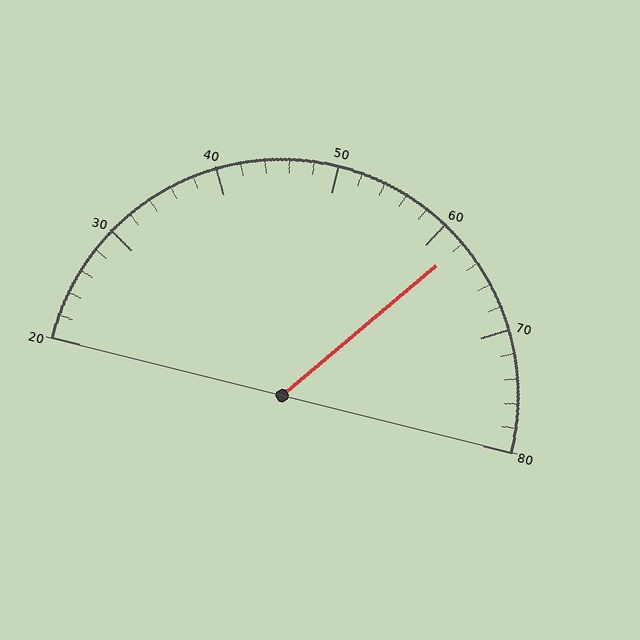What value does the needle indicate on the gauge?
The needle indicates approximately 62.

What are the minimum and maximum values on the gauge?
The gauge ranges from 20 to 80.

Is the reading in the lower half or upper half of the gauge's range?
The reading is in the upper half of the range (20 to 80).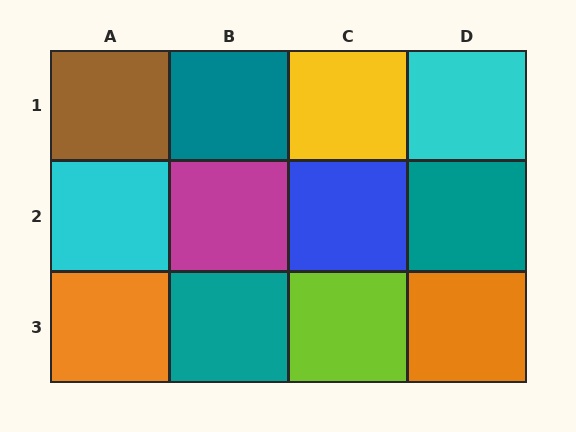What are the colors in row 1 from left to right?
Brown, teal, yellow, cyan.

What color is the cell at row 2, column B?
Magenta.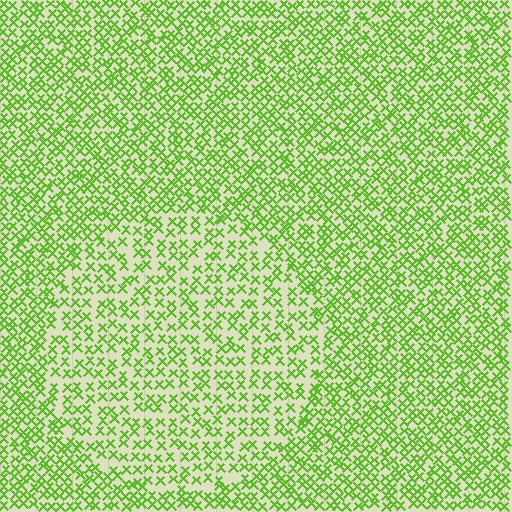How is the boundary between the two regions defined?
The boundary is defined by a change in element density (approximately 1.6x ratio). All elements are the same color, size, and shape.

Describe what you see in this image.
The image contains small lime elements arranged at two different densities. A circle-shaped region is visible where the elements are less densely packed than the surrounding area.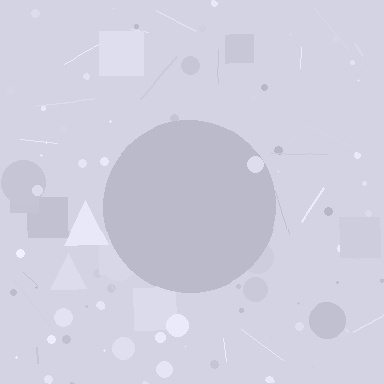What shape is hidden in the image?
A circle is hidden in the image.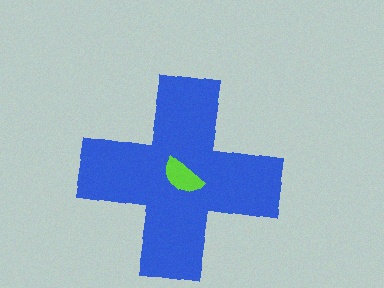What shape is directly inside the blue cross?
The lime semicircle.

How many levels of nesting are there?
2.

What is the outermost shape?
The blue cross.